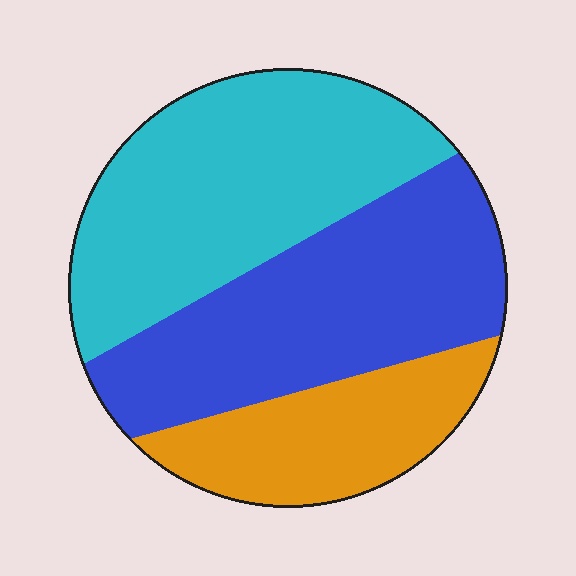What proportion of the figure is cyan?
Cyan covers roughly 40% of the figure.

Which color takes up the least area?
Orange, at roughly 20%.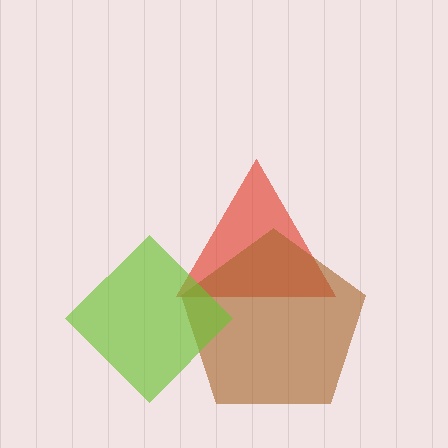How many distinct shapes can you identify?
There are 3 distinct shapes: a red triangle, a brown pentagon, a lime diamond.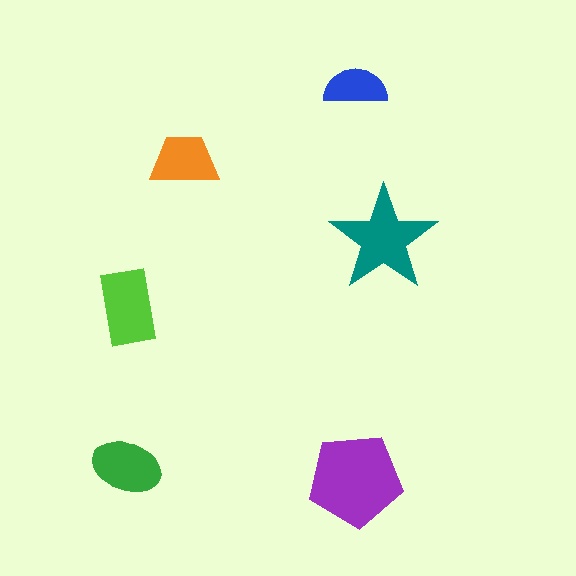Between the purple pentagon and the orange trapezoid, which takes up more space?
The purple pentagon.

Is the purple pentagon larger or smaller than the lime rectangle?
Larger.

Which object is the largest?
The purple pentagon.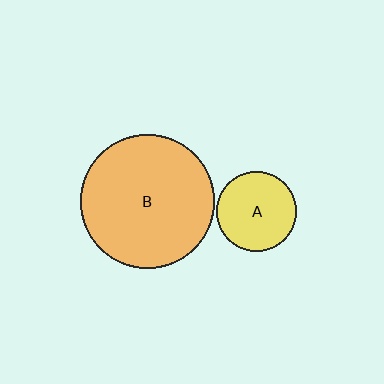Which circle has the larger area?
Circle B (orange).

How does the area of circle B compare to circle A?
Approximately 2.8 times.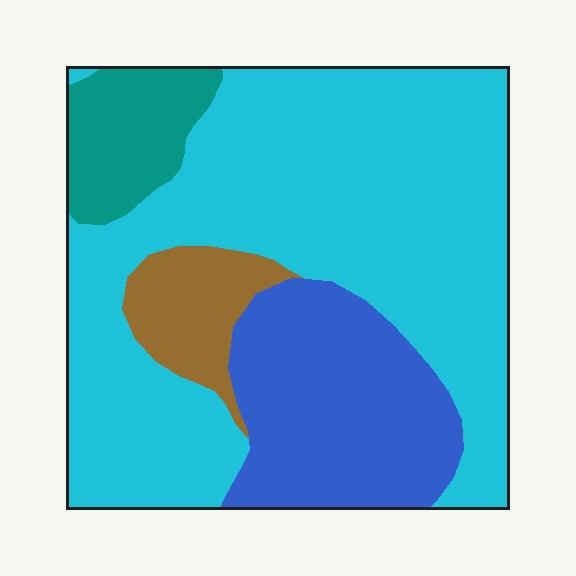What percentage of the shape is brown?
Brown covers around 10% of the shape.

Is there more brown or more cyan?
Cyan.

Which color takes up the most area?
Cyan, at roughly 60%.